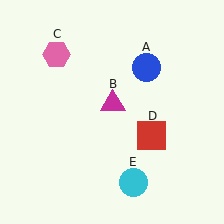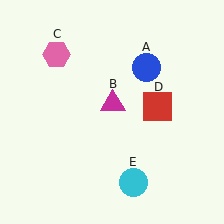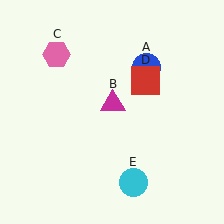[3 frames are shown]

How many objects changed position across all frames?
1 object changed position: red square (object D).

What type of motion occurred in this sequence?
The red square (object D) rotated counterclockwise around the center of the scene.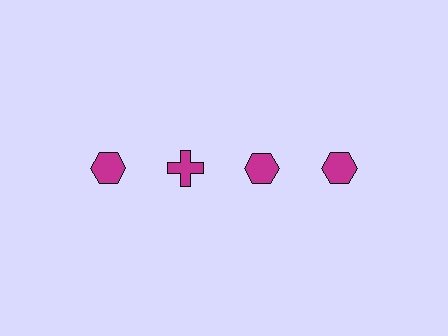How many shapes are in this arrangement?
There are 4 shapes arranged in a grid pattern.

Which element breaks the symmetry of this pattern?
The magenta cross in the top row, second from left column breaks the symmetry. All other shapes are magenta hexagons.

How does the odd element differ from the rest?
It has a different shape: cross instead of hexagon.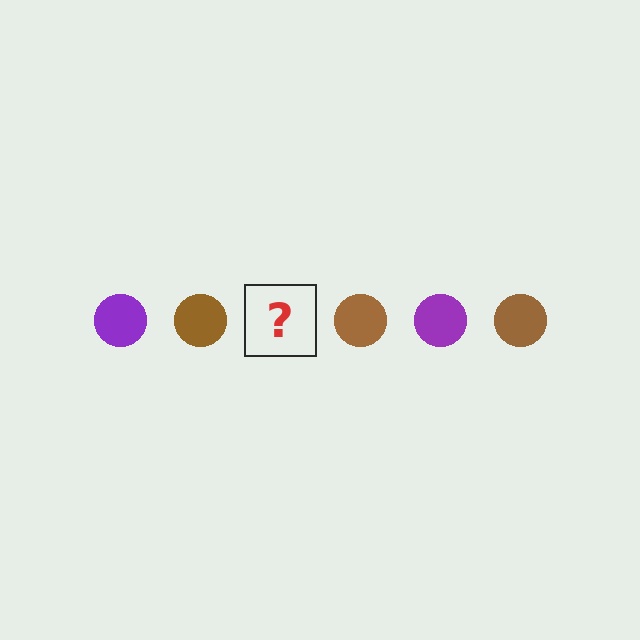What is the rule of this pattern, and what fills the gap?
The rule is that the pattern cycles through purple, brown circles. The gap should be filled with a purple circle.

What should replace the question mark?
The question mark should be replaced with a purple circle.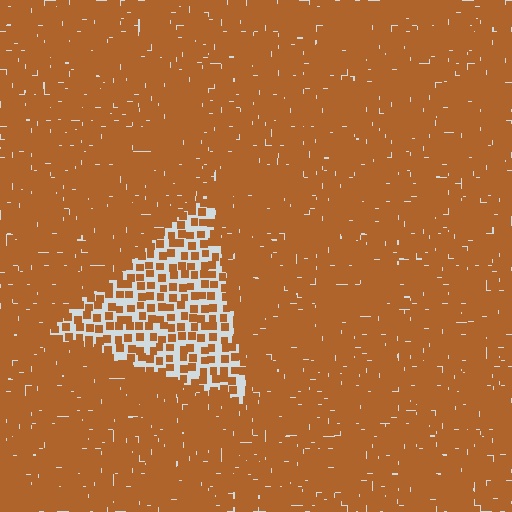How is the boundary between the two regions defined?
The boundary is defined by a change in element density (approximately 2.7x ratio). All elements are the same color, size, and shape.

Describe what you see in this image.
The image contains small brown elements arranged at two different densities. A triangle-shaped region is visible where the elements are less densely packed than the surrounding area.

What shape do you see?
I see a triangle.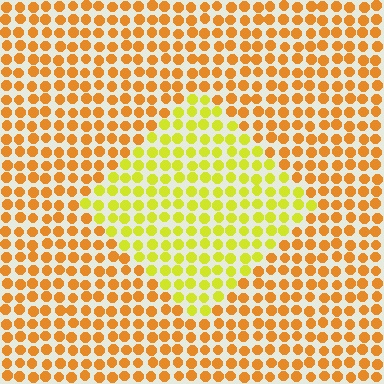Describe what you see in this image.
The image is filled with small orange elements in a uniform arrangement. A diamond-shaped region is visible where the elements are tinted to a slightly different hue, forming a subtle color boundary.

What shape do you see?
I see a diamond.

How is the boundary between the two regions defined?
The boundary is defined purely by a slight shift in hue (about 36 degrees). Spacing, size, and orientation are identical on both sides.